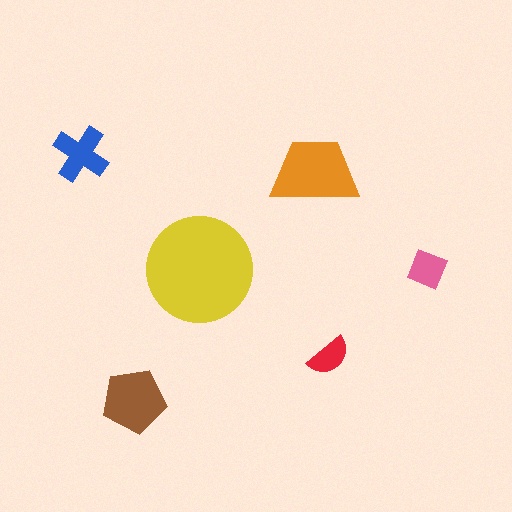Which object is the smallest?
The red semicircle.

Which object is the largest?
The yellow circle.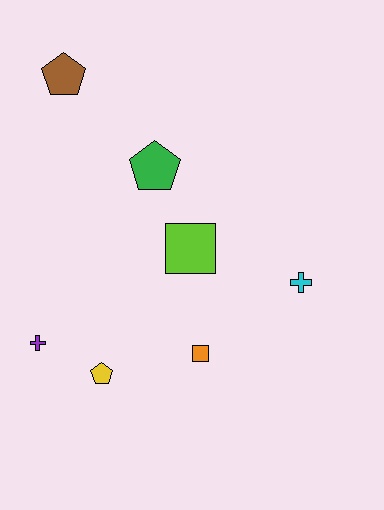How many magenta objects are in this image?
There are no magenta objects.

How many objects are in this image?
There are 7 objects.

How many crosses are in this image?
There are 2 crosses.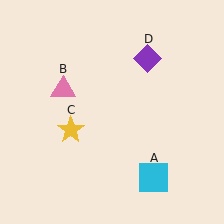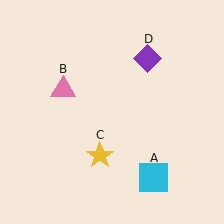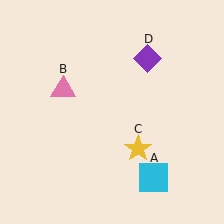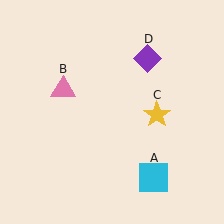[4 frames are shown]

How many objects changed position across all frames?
1 object changed position: yellow star (object C).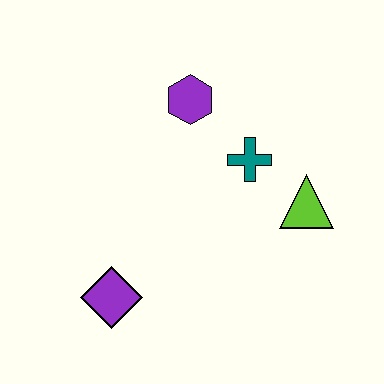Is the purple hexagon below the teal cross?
No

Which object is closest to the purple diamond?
The teal cross is closest to the purple diamond.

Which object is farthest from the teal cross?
The purple diamond is farthest from the teal cross.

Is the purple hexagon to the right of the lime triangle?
No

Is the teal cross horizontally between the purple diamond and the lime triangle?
Yes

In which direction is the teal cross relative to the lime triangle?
The teal cross is to the left of the lime triangle.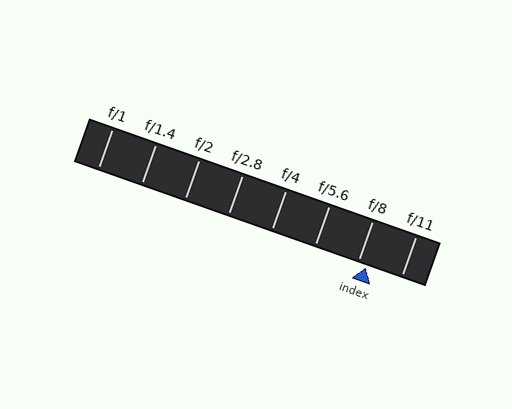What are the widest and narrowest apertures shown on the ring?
The widest aperture shown is f/1 and the narrowest is f/11.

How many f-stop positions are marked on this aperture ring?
There are 8 f-stop positions marked.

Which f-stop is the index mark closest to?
The index mark is closest to f/8.